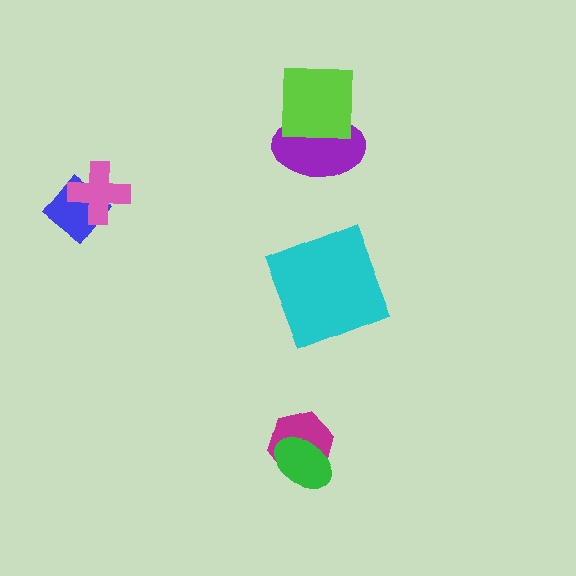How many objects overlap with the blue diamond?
1 object overlaps with the blue diamond.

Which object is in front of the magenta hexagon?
The green ellipse is in front of the magenta hexagon.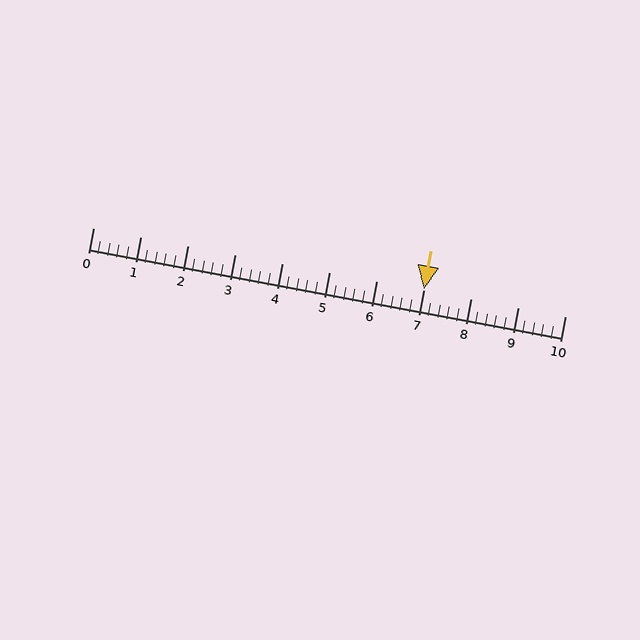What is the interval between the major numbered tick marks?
The major tick marks are spaced 1 units apart.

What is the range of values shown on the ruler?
The ruler shows values from 0 to 10.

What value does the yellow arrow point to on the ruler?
The yellow arrow points to approximately 7.0.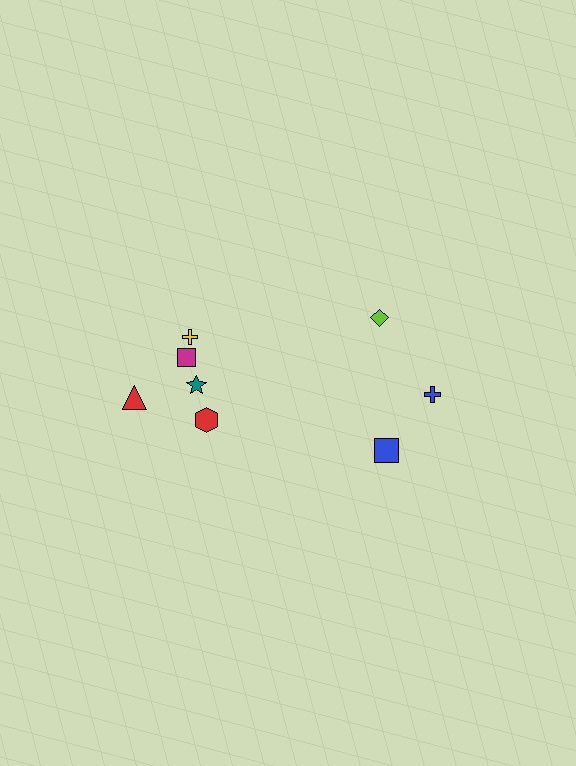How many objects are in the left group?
There are 5 objects.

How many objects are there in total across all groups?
There are 8 objects.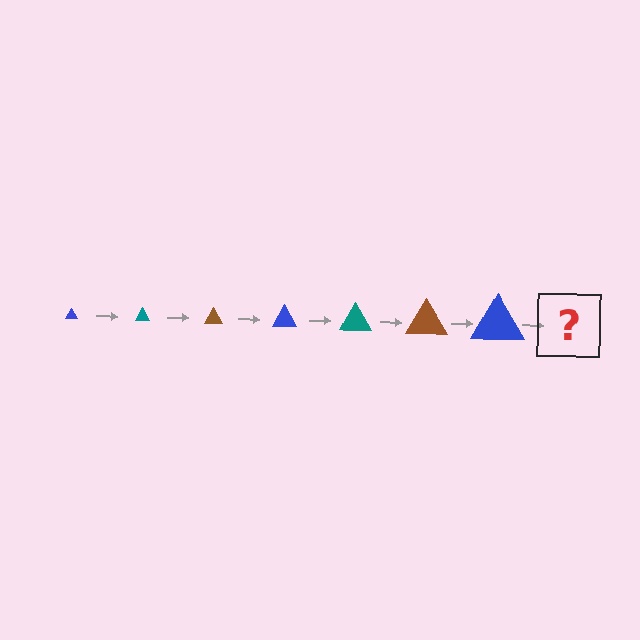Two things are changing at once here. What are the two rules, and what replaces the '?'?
The two rules are that the triangle grows larger each step and the color cycles through blue, teal, and brown. The '?' should be a teal triangle, larger than the previous one.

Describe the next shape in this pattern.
It should be a teal triangle, larger than the previous one.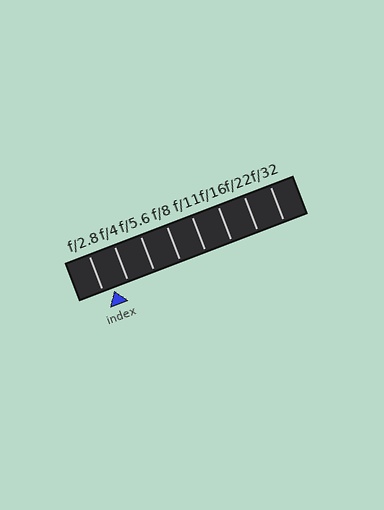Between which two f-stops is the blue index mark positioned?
The index mark is between f/2.8 and f/4.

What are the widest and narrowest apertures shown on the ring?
The widest aperture shown is f/2.8 and the narrowest is f/32.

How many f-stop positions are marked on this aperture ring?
There are 8 f-stop positions marked.